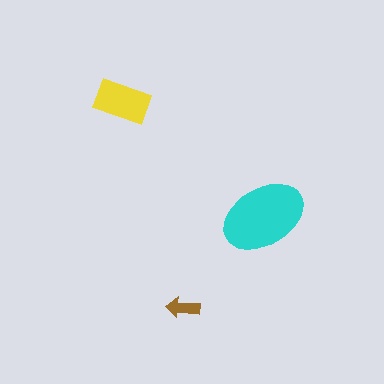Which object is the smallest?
The brown arrow.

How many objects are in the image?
There are 3 objects in the image.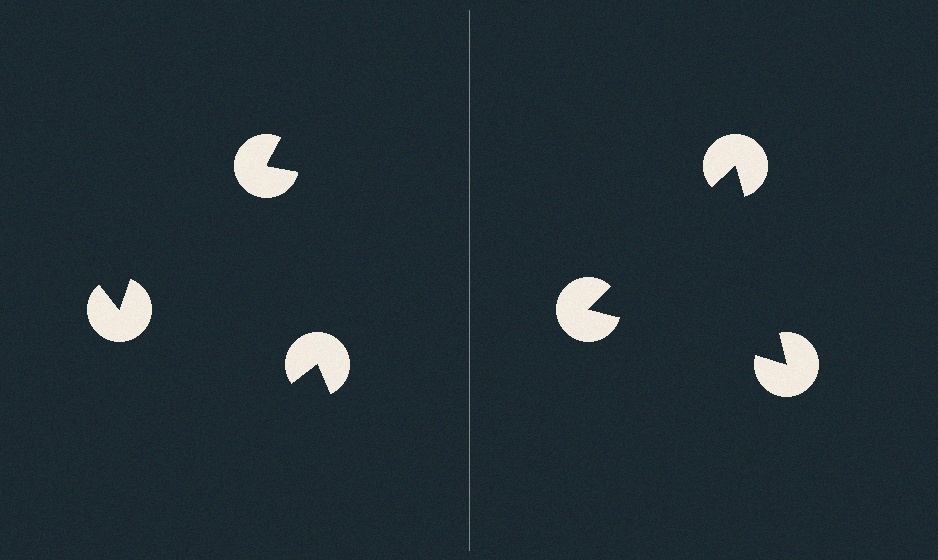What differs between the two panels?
The pac-man discs are positioned identically on both sides; only the wedge orientations differ. On the right they align to a triangle; on the left they are misaligned.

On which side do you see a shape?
An illusory triangle appears on the right side. On the left side the wedge cuts are rotated, so no coherent shape forms.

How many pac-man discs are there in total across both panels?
6 — 3 on each side.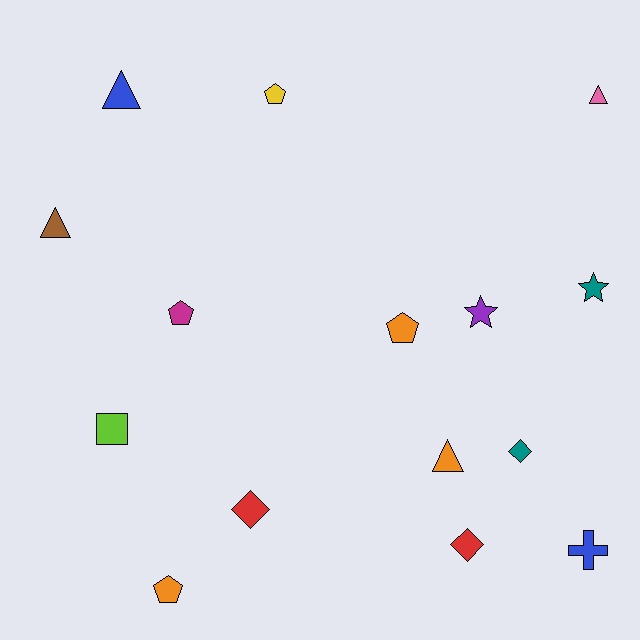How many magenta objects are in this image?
There is 1 magenta object.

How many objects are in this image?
There are 15 objects.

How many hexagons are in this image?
There are no hexagons.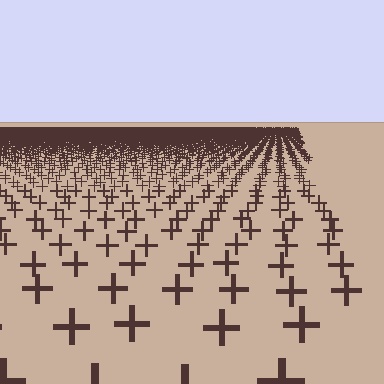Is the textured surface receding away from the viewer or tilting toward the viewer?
The surface is receding away from the viewer. Texture elements get smaller and denser toward the top.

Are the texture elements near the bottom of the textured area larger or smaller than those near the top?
Larger. Near the bottom, elements are closer to the viewer and appear at a bigger on-screen size.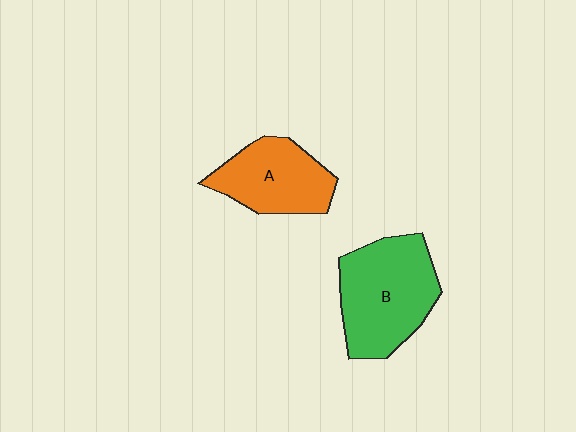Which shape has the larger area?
Shape B (green).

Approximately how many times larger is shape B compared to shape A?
Approximately 1.3 times.